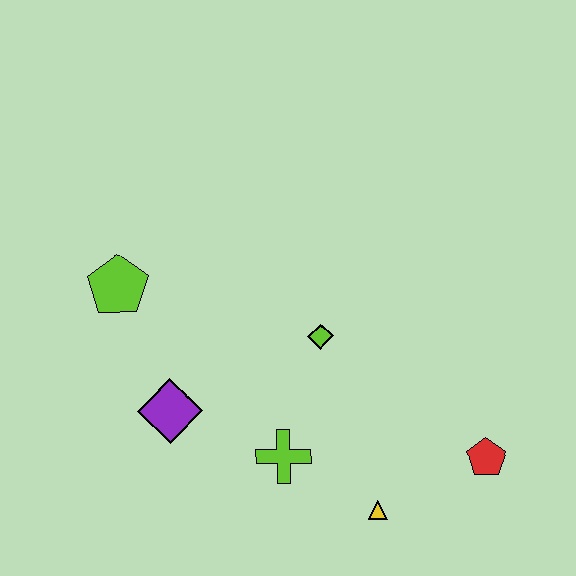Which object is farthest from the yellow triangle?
The lime pentagon is farthest from the yellow triangle.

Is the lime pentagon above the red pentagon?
Yes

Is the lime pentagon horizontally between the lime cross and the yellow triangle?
No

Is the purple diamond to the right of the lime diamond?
No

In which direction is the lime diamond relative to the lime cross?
The lime diamond is above the lime cross.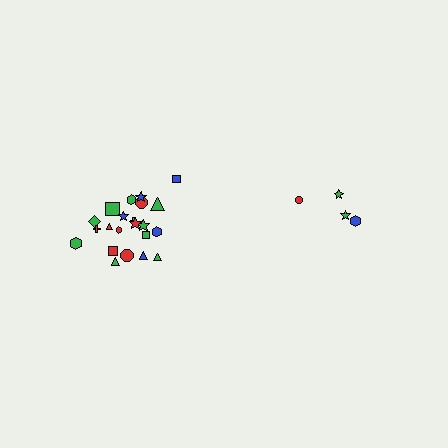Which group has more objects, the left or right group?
The left group.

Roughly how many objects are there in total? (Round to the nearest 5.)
Roughly 25 objects in total.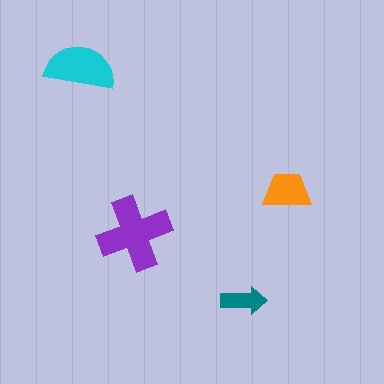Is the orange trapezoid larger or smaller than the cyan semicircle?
Smaller.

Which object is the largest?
The purple cross.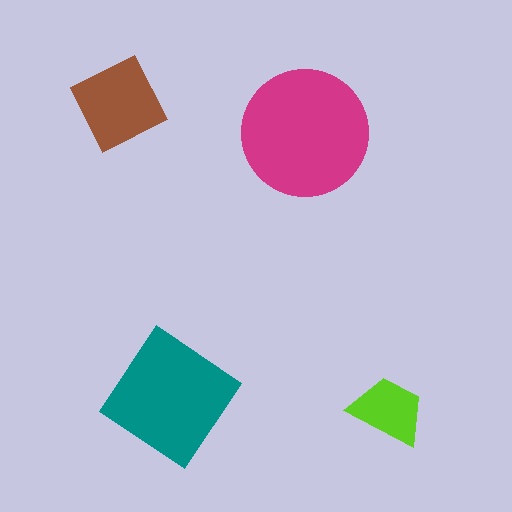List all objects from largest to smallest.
The magenta circle, the teal diamond, the brown diamond, the lime trapezoid.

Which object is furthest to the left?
The brown diamond is leftmost.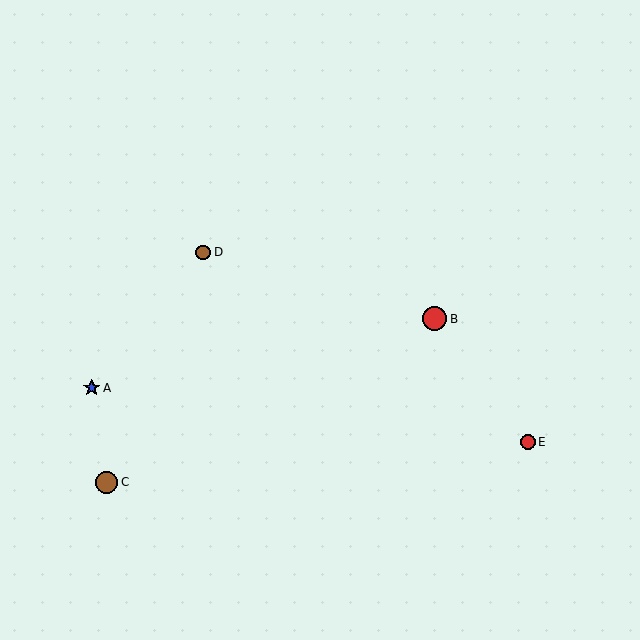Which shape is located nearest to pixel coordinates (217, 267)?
The brown circle (labeled D) at (203, 252) is nearest to that location.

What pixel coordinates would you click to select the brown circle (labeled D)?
Click at (203, 252) to select the brown circle D.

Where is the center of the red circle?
The center of the red circle is at (435, 319).